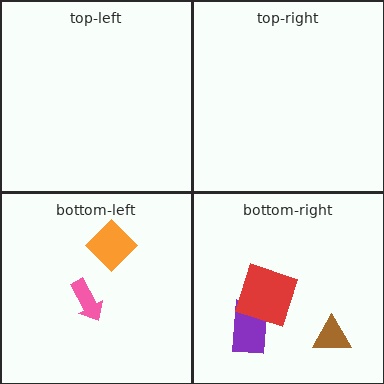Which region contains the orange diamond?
The bottom-left region.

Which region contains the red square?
The bottom-right region.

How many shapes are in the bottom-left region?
2.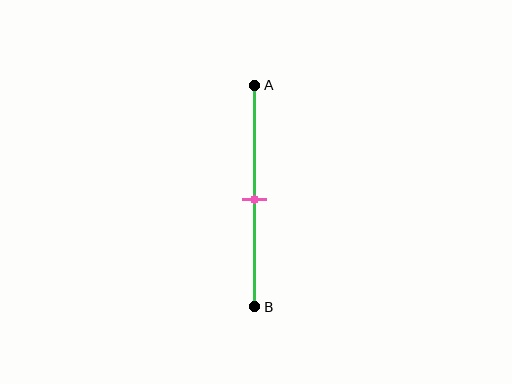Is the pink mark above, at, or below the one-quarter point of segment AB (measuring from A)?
The pink mark is below the one-quarter point of segment AB.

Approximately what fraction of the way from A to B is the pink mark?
The pink mark is approximately 50% of the way from A to B.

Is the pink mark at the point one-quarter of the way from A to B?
No, the mark is at about 50% from A, not at the 25% one-quarter point.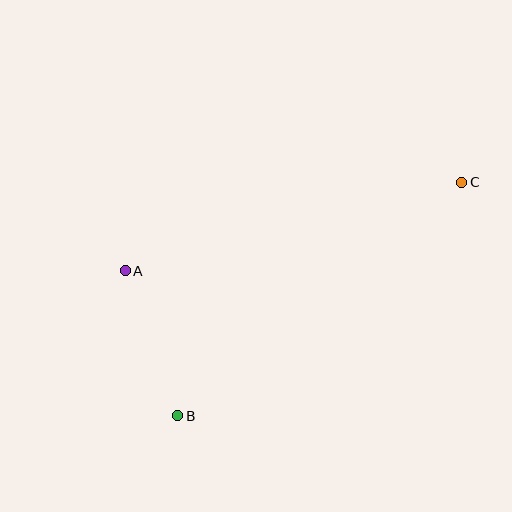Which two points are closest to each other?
Points A and B are closest to each other.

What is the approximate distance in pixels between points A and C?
The distance between A and C is approximately 348 pixels.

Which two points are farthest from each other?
Points B and C are farthest from each other.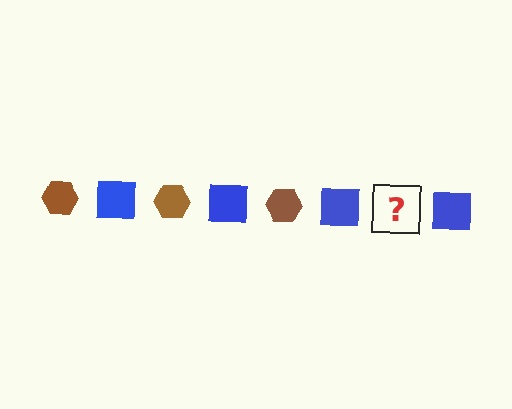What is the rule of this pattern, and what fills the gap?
The rule is that the pattern alternates between brown hexagon and blue square. The gap should be filled with a brown hexagon.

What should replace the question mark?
The question mark should be replaced with a brown hexagon.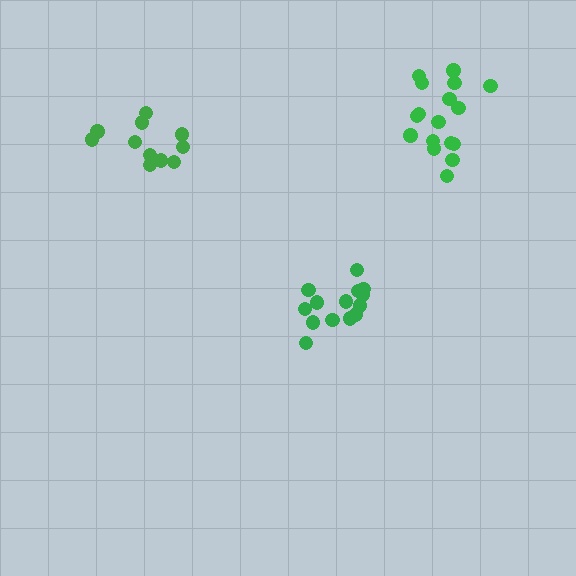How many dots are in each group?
Group 1: 14 dots, Group 2: 11 dots, Group 3: 17 dots (42 total).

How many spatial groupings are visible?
There are 3 spatial groupings.